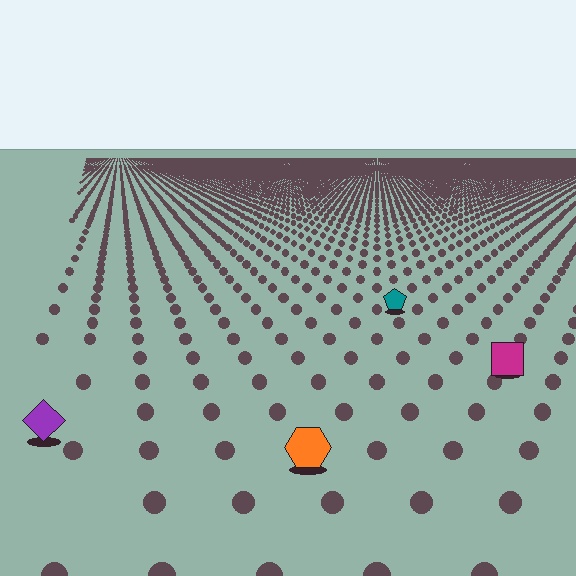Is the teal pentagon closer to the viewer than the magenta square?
No. The magenta square is closer — you can tell from the texture gradient: the ground texture is coarser near it.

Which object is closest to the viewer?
The orange hexagon is closest. The texture marks near it are larger and more spread out.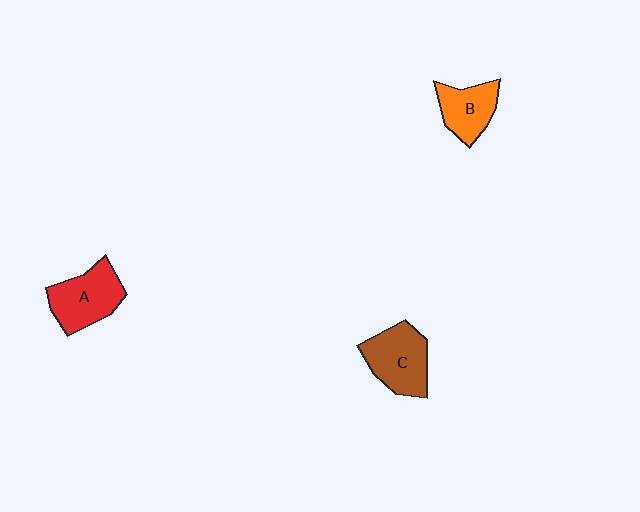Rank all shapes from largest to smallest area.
From largest to smallest: C (brown), A (red), B (orange).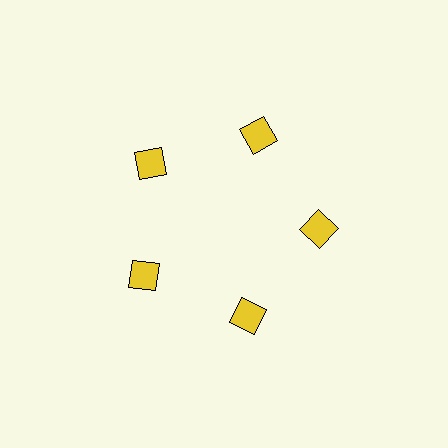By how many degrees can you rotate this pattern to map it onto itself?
The pattern maps onto itself every 72 degrees of rotation.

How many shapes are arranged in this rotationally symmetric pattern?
There are 5 shapes, arranged in 5 groups of 1.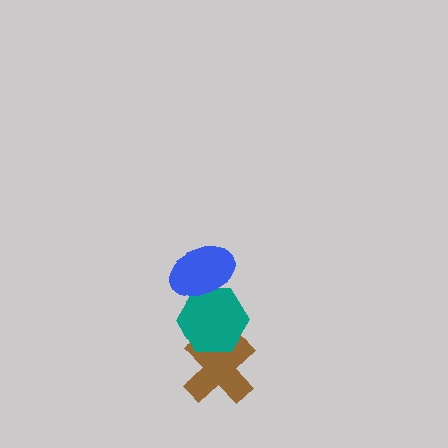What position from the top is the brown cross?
The brown cross is 3rd from the top.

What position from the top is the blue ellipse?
The blue ellipse is 1st from the top.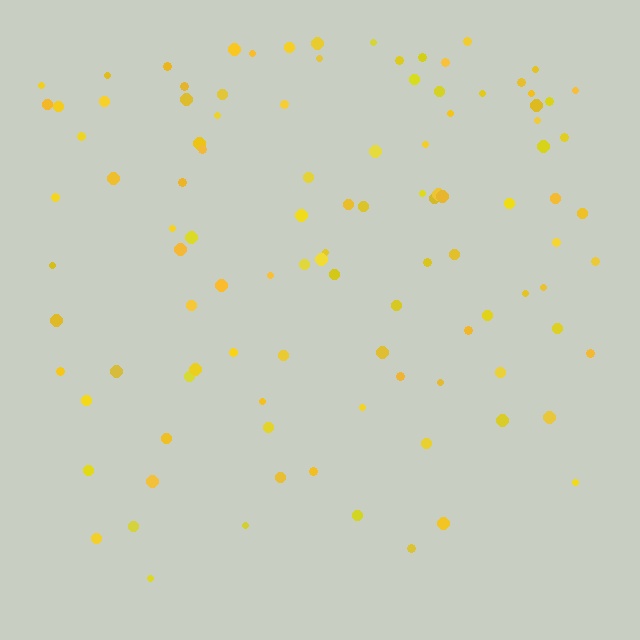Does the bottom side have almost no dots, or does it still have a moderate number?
Still a moderate number, just noticeably fewer than the top.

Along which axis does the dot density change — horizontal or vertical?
Vertical.